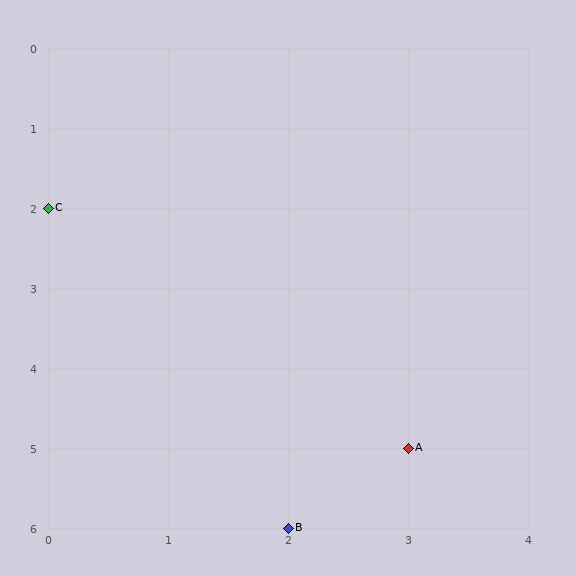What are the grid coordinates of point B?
Point B is at grid coordinates (2, 6).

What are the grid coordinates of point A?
Point A is at grid coordinates (3, 5).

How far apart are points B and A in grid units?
Points B and A are 1 column and 1 row apart (about 1.4 grid units diagonally).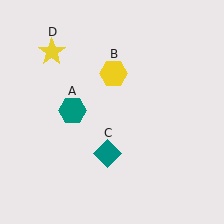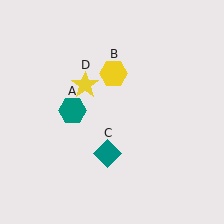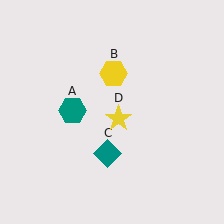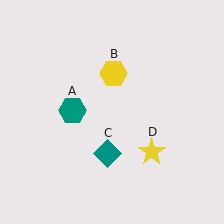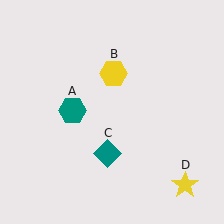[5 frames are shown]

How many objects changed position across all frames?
1 object changed position: yellow star (object D).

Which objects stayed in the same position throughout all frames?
Teal hexagon (object A) and yellow hexagon (object B) and teal diamond (object C) remained stationary.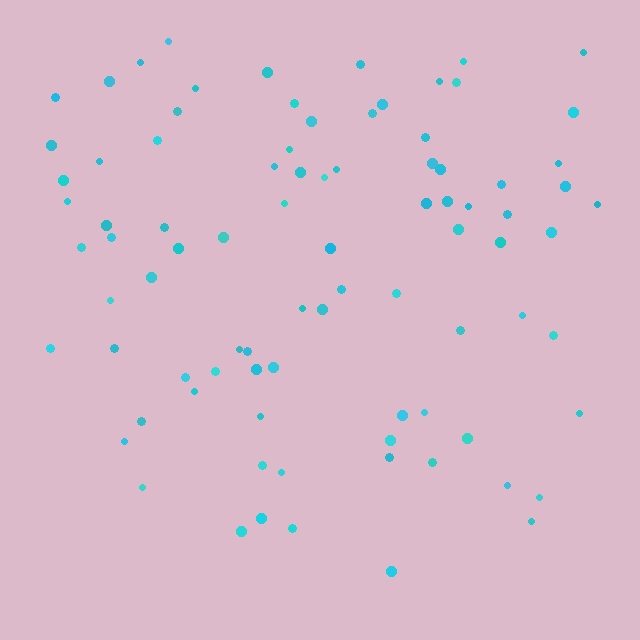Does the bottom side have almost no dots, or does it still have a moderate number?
Still a moderate number, just noticeably fewer than the top.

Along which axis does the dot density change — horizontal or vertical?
Vertical.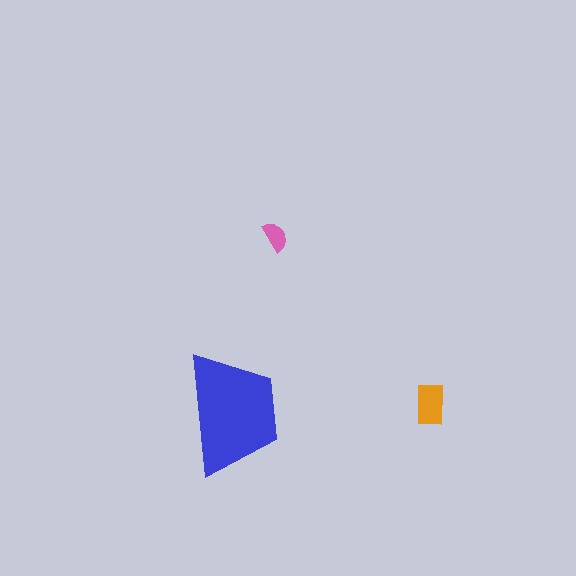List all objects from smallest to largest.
The pink semicircle, the orange rectangle, the blue trapezoid.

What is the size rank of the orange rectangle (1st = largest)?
2nd.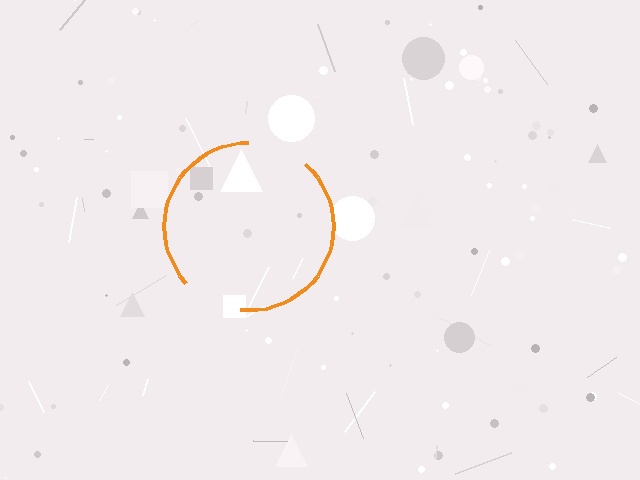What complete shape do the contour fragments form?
The contour fragments form a circle.